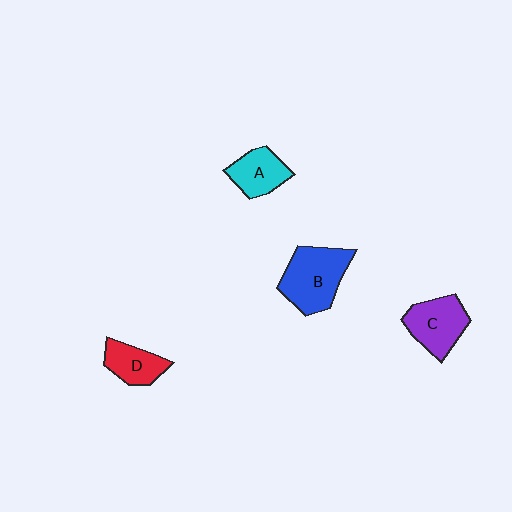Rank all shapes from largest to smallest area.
From largest to smallest: B (blue), C (purple), A (cyan), D (red).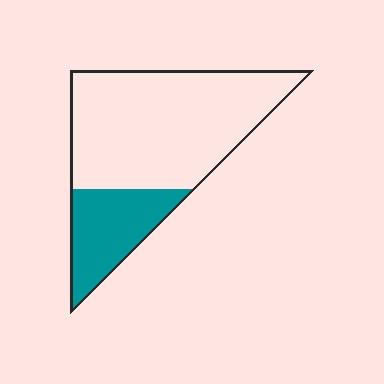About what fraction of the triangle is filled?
About one quarter (1/4).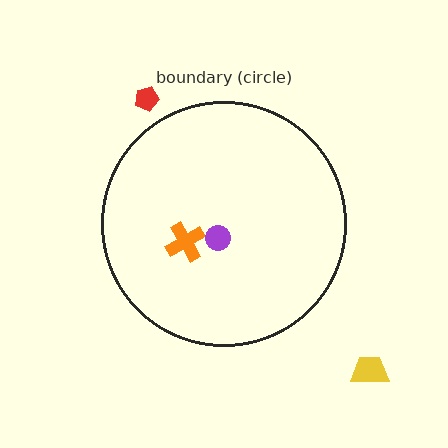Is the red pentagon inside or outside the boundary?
Outside.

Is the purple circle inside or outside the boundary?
Inside.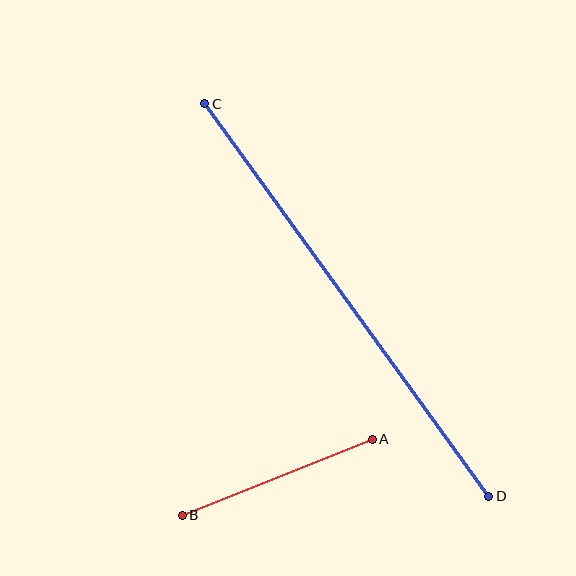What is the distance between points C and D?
The distance is approximately 484 pixels.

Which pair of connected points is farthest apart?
Points C and D are farthest apart.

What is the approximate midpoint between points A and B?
The midpoint is at approximately (277, 477) pixels.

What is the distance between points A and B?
The distance is approximately 205 pixels.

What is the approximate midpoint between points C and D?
The midpoint is at approximately (347, 300) pixels.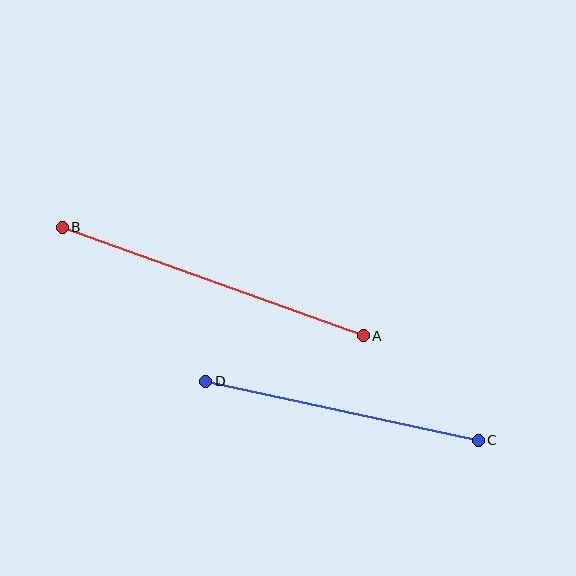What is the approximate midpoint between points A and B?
The midpoint is at approximately (213, 281) pixels.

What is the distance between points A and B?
The distance is approximately 320 pixels.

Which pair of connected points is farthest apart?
Points A and B are farthest apart.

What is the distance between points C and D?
The distance is approximately 279 pixels.